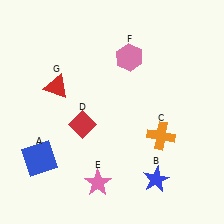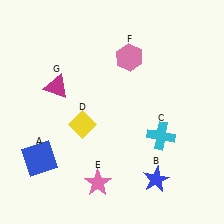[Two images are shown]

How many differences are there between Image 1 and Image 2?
There are 3 differences between the two images.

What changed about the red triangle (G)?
In Image 1, G is red. In Image 2, it changed to magenta.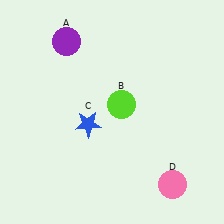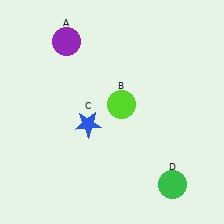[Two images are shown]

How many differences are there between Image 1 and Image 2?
There is 1 difference between the two images.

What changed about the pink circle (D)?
In Image 1, D is pink. In Image 2, it changed to green.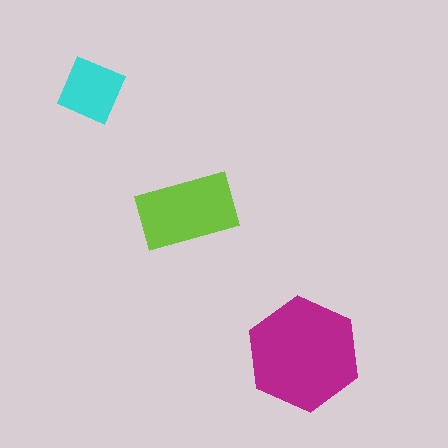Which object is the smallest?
The cyan diamond.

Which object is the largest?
The magenta hexagon.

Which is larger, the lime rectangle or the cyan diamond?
The lime rectangle.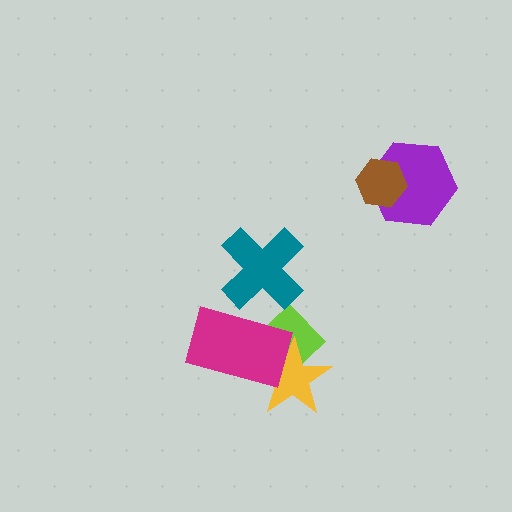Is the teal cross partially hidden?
No, no other shape covers it.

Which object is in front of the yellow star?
The magenta rectangle is in front of the yellow star.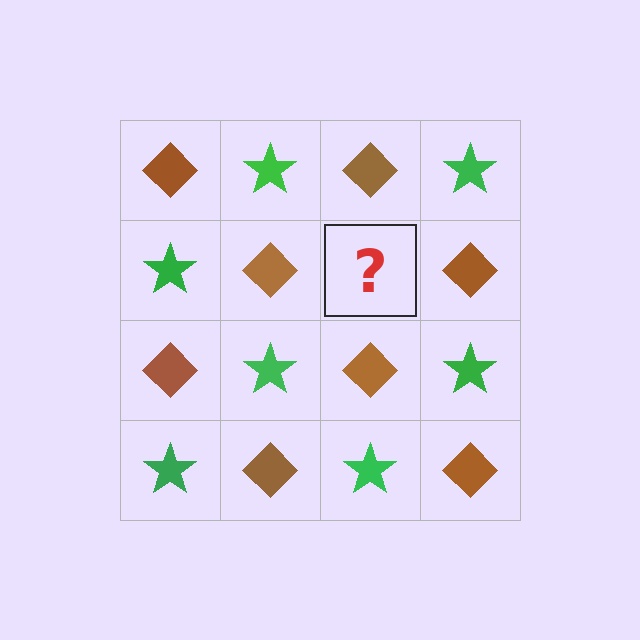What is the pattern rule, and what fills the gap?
The rule is that it alternates brown diamond and green star in a checkerboard pattern. The gap should be filled with a green star.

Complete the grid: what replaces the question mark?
The question mark should be replaced with a green star.